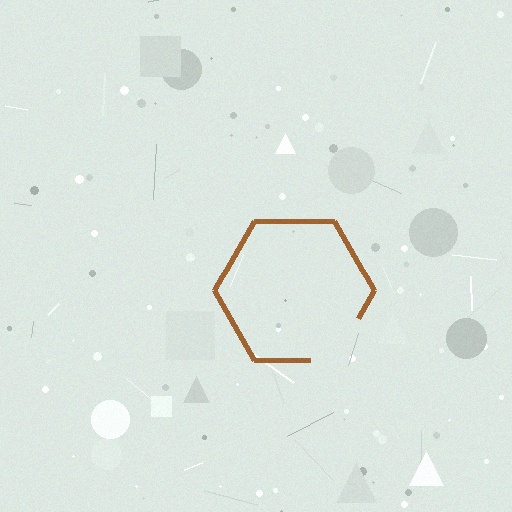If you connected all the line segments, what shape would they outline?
They would outline a hexagon.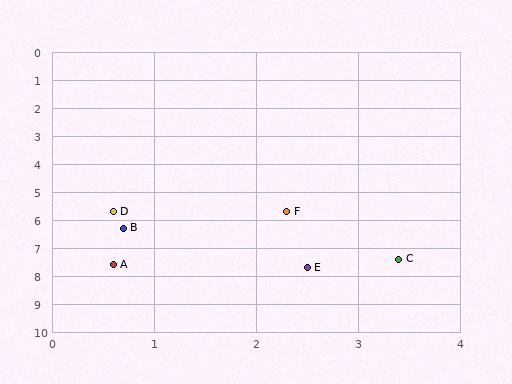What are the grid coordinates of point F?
Point F is at approximately (2.3, 5.7).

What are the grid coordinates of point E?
Point E is at approximately (2.5, 7.7).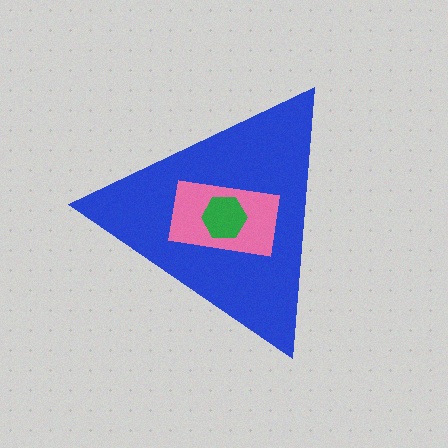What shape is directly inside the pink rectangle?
The green hexagon.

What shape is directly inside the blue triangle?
The pink rectangle.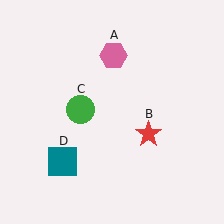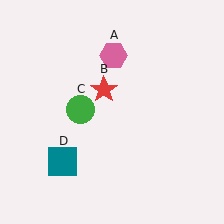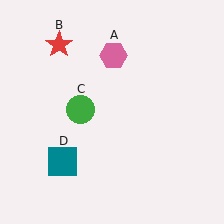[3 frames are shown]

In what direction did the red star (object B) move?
The red star (object B) moved up and to the left.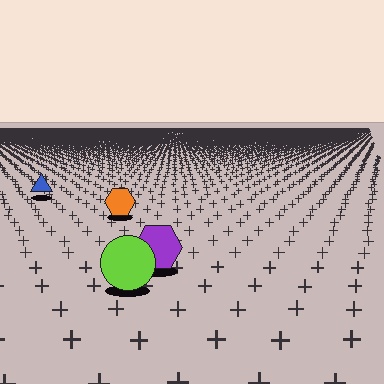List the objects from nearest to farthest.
From nearest to farthest: the lime circle, the purple hexagon, the orange hexagon, the blue triangle.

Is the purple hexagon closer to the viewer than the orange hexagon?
Yes. The purple hexagon is closer — you can tell from the texture gradient: the ground texture is coarser near it.